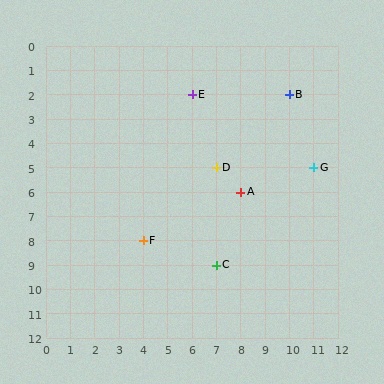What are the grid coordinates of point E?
Point E is at grid coordinates (6, 2).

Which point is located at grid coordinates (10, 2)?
Point B is at (10, 2).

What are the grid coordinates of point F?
Point F is at grid coordinates (4, 8).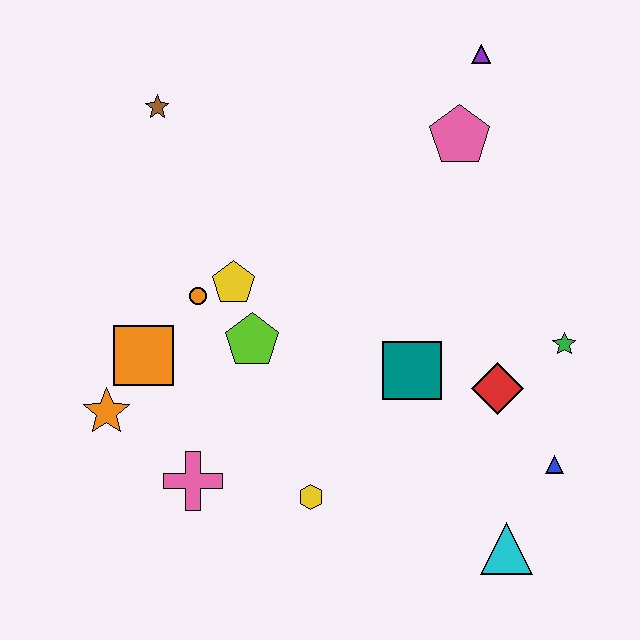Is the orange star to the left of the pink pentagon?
Yes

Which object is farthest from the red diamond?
The brown star is farthest from the red diamond.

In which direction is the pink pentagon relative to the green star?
The pink pentagon is above the green star.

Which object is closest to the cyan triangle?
The blue triangle is closest to the cyan triangle.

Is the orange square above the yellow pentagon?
No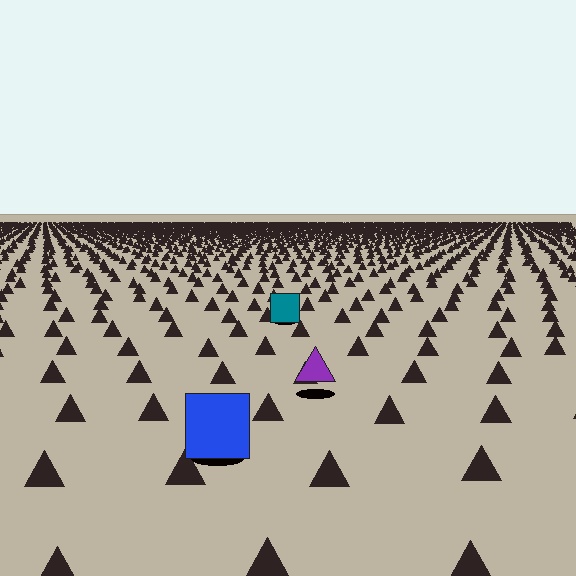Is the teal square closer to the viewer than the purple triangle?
No. The purple triangle is closer — you can tell from the texture gradient: the ground texture is coarser near it.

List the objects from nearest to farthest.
From nearest to farthest: the blue square, the purple triangle, the teal square.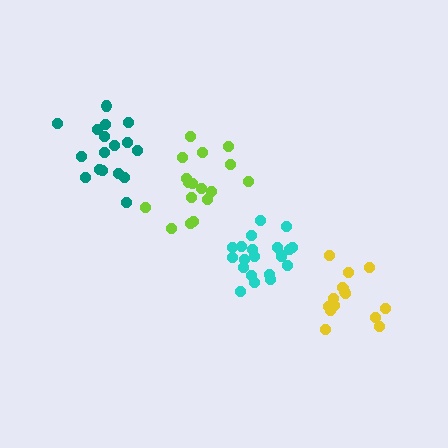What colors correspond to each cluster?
The clusters are colored: teal, yellow, lime, cyan.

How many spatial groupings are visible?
There are 4 spatial groupings.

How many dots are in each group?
Group 1: 17 dots, Group 2: 16 dots, Group 3: 17 dots, Group 4: 21 dots (71 total).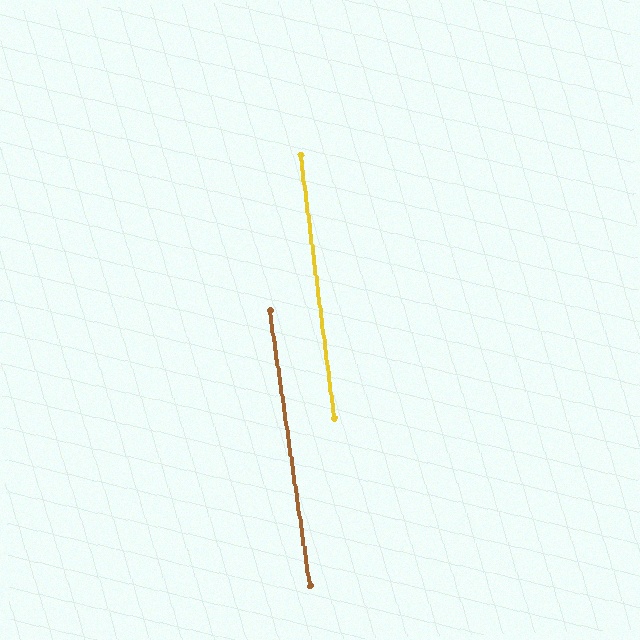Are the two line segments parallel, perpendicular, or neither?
Parallel — their directions differ by only 0.9°.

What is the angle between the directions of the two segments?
Approximately 1 degree.